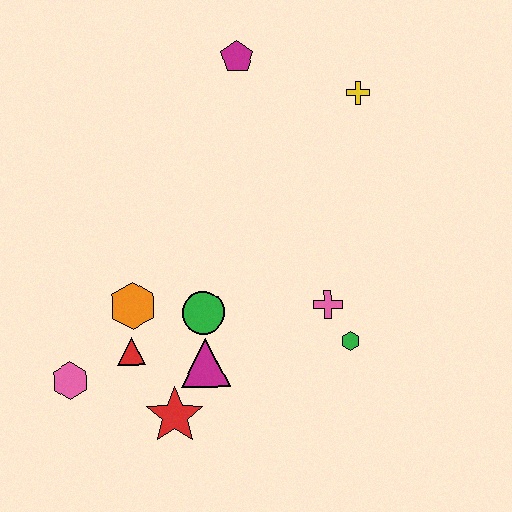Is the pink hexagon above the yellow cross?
No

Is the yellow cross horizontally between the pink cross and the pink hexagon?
No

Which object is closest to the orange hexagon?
The red triangle is closest to the orange hexagon.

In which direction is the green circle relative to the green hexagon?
The green circle is to the left of the green hexagon.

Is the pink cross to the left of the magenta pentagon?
No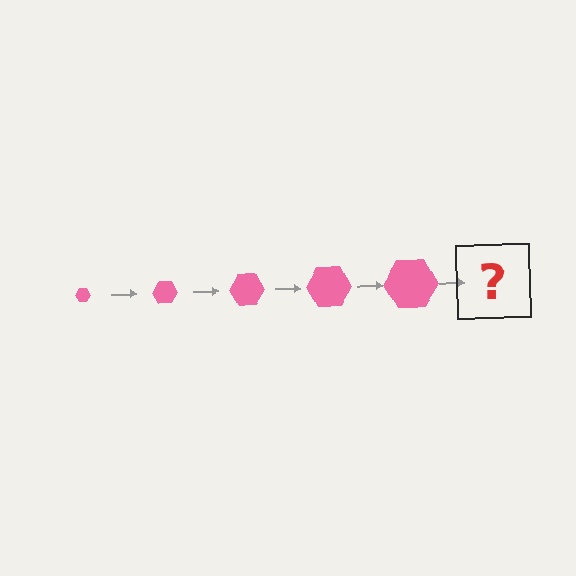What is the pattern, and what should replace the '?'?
The pattern is that the hexagon gets progressively larger each step. The '?' should be a pink hexagon, larger than the previous one.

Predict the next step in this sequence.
The next step is a pink hexagon, larger than the previous one.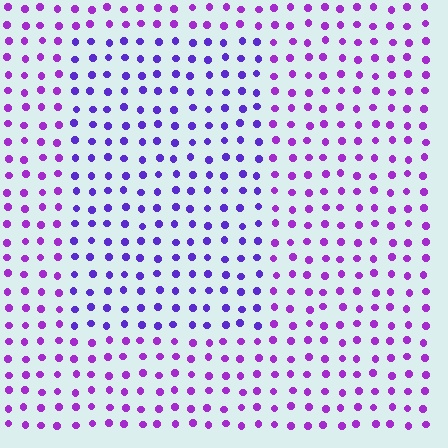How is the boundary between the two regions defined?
The boundary is defined purely by a slight shift in hue (about 27 degrees). Spacing, size, and orientation are identical on both sides.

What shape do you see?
I see a rectangle.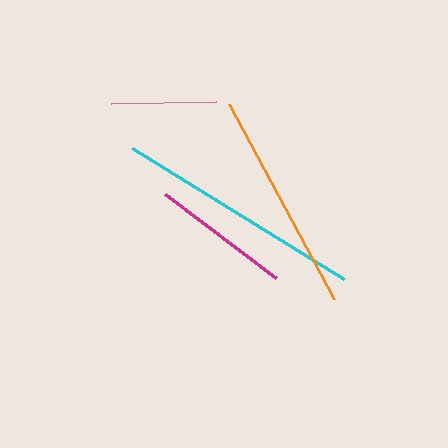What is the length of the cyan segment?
The cyan segment is approximately 250 pixels long.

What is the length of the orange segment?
The orange segment is approximately 222 pixels long.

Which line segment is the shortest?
The pink line is the shortest at approximately 105 pixels.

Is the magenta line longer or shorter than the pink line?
The magenta line is longer than the pink line.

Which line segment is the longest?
The cyan line is the longest at approximately 250 pixels.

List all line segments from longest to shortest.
From longest to shortest: cyan, orange, magenta, pink.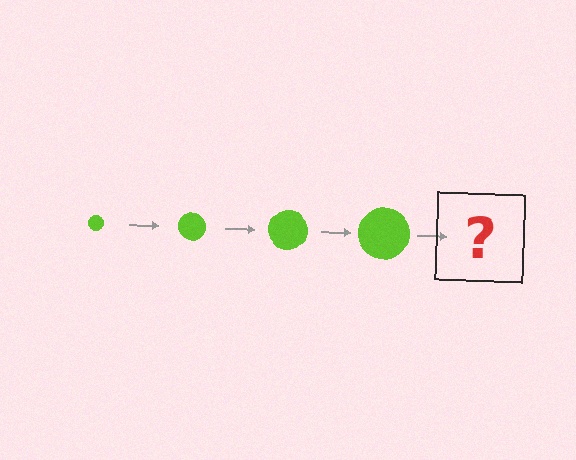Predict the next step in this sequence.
The next step is a lime circle, larger than the previous one.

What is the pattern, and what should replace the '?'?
The pattern is that the circle gets progressively larger each step. The '?' should be a lime circle, larger than the previous one.